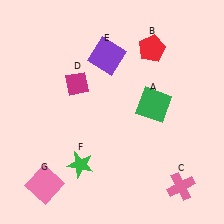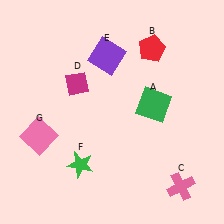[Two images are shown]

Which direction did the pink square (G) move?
The pink square (G) moved up.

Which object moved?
The pink square (G) moved up.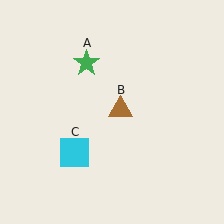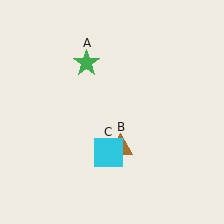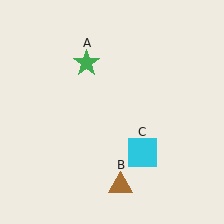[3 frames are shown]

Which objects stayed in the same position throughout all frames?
Green star (object A) remained stationary.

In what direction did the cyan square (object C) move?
The cyan square (object C) moved right.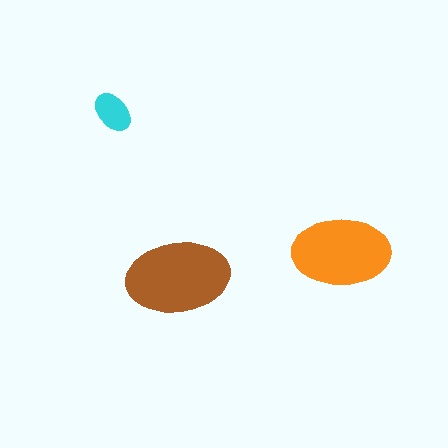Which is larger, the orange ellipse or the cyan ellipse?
The orange one.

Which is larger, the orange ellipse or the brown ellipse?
The brown one.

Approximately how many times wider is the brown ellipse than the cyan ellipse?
About 2.5 times wider.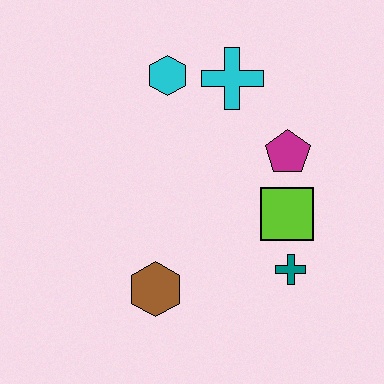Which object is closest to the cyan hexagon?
The cyan cross is closest to the cyan hexagon.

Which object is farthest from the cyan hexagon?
The teal cross is farthest from the cyan hexagon.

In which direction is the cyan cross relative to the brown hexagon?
The cyan cross is above the brown hexagon.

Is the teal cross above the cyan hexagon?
No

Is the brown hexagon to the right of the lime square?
No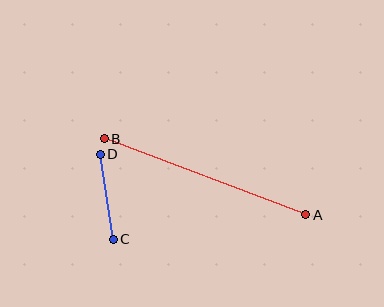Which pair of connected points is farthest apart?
Points A and B are farthest apart.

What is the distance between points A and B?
The distance is approximately 215 pixels.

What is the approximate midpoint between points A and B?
The midpoint is at approximately (205, 177) pixels.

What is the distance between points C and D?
The distance is approximately 86 pixels.